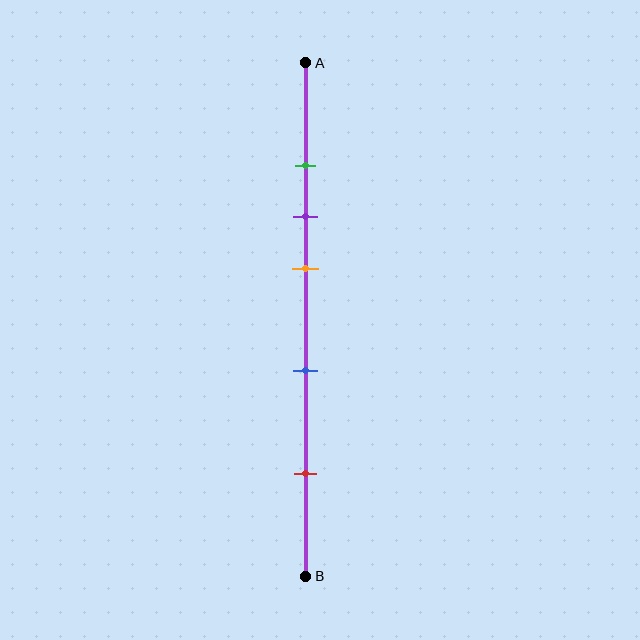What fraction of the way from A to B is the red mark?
The red mark is approximately 80% (0.8) of the way from A to B.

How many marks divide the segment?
There are 5 marks dividing the segment.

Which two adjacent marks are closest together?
The green and purple marks are the closest adjacent pair.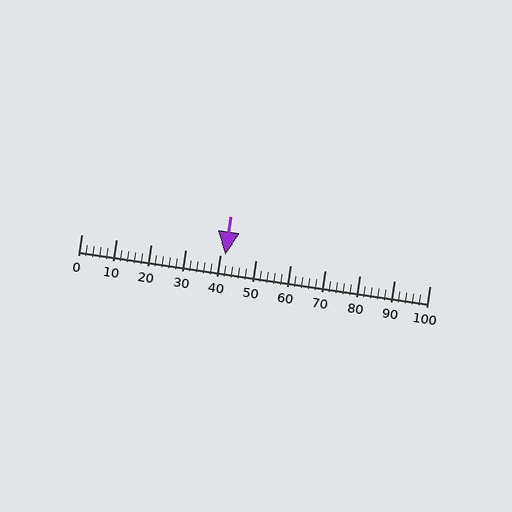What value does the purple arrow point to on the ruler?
The purple arrow points to approximately 41.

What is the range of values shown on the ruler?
The ruler shows values from 0 to 100.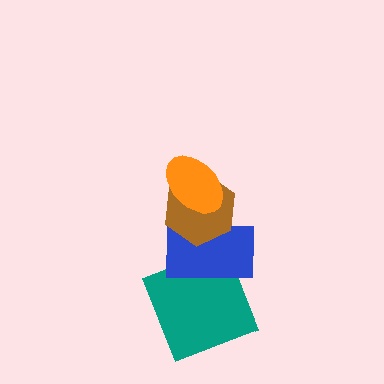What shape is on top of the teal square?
The blue rectangle is on top of the teal square.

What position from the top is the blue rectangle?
The blue rectangle is 3rd from the top.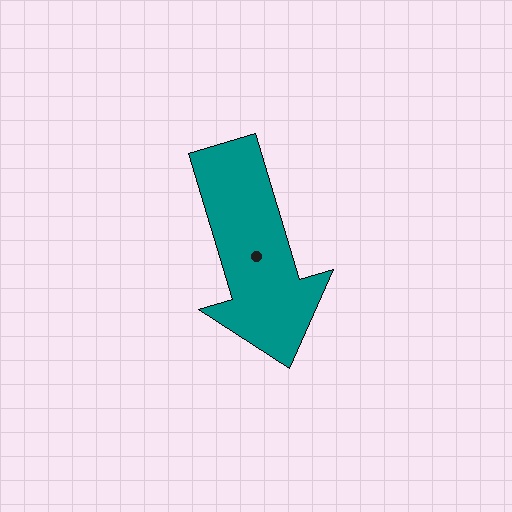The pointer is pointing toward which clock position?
Roughly 5 o'clock.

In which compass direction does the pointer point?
South.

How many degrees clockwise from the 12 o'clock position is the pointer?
Approximately 163 degrees.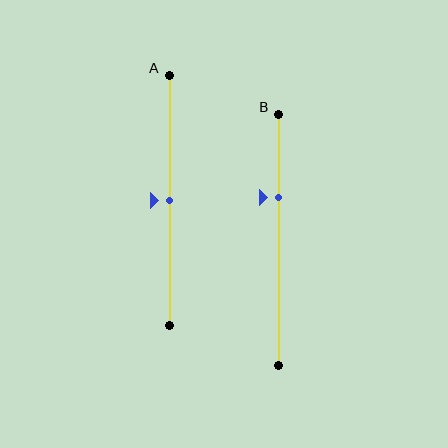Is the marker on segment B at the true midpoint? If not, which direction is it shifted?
No, the marker on segment B is shifted upward by about 17% of the segment length.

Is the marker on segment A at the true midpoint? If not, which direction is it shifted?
Yes, the marker on segment A is at the true midpoint.